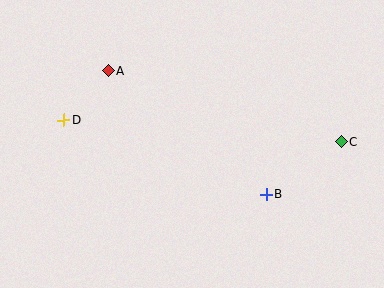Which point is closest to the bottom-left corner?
Point D is closest to the bottom-left corner.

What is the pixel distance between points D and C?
The distance between D and C is 278 pixels.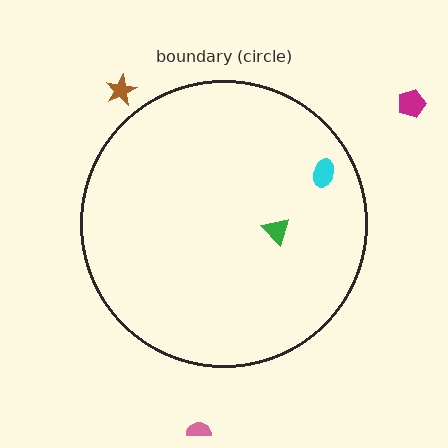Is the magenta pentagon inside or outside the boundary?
Outside.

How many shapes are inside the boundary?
2 inside, 3 outside.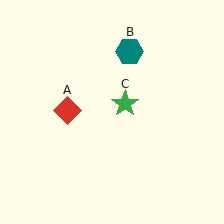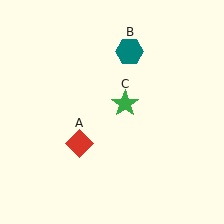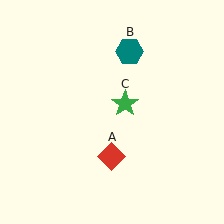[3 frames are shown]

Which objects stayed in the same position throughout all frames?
Teal hexagon (object B) and green star (object C) remained stationary.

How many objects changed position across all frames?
1 object changed position: red diamond (object A).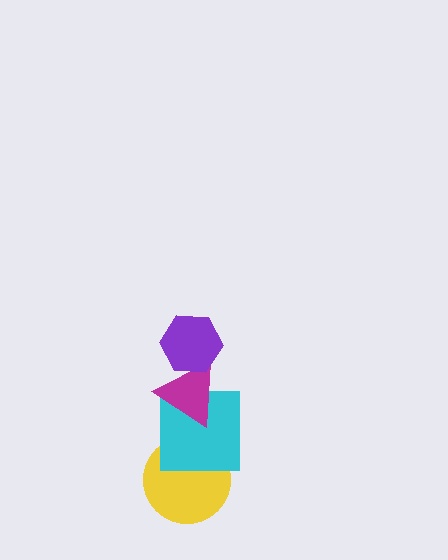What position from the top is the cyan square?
The cyan square is 3rd from the top.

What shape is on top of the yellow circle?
The cyan square is on top of the yellow circle.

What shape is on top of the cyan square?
The magenta triangle is on top of the cyan square.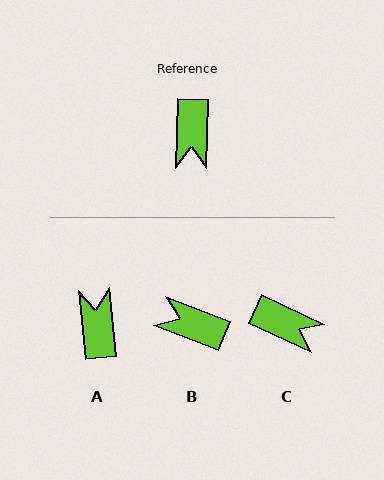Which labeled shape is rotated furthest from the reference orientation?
A, about 173 degrees away.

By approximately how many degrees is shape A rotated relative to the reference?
Approximately 173 degrees clockwise.